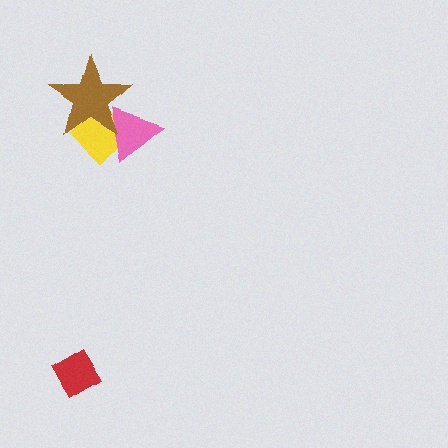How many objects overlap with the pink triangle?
2 objects overlap with the pink triangle.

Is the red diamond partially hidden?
No, no other shape covers it.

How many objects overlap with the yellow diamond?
2 objects overlap with the yellow diamond.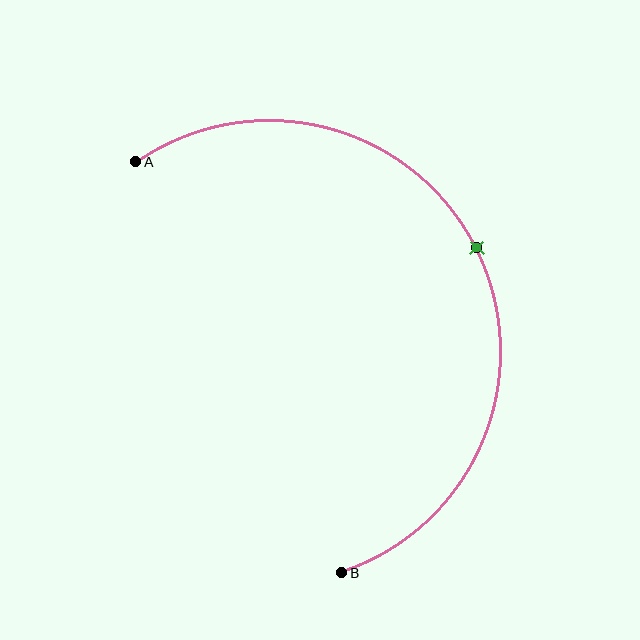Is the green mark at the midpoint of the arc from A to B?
Yes. The green mark lies on the arc at equal arc-length from both A and B — it is the arc midpoint.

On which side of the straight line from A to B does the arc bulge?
The arc bulges to the right of the straight line connecting A and B.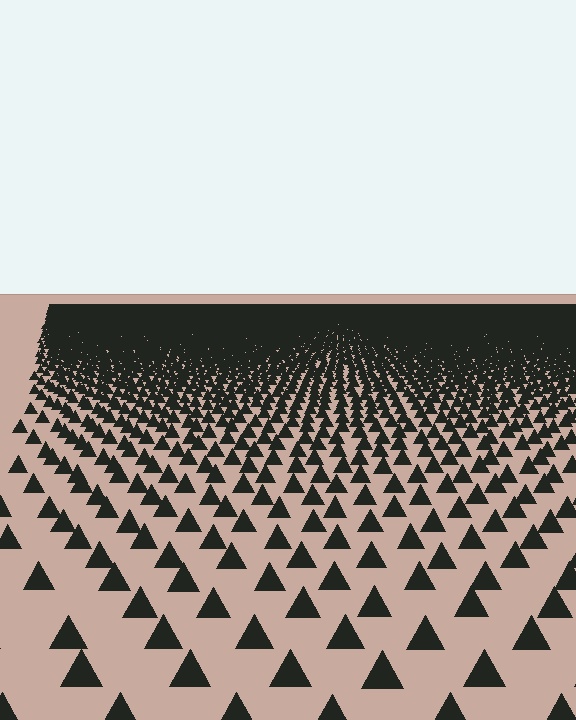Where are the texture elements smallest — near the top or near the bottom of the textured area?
Near the top.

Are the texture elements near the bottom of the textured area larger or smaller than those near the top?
Larger. Near the bottom, elements are closer to the viewer and appear at a bigger on-screen size.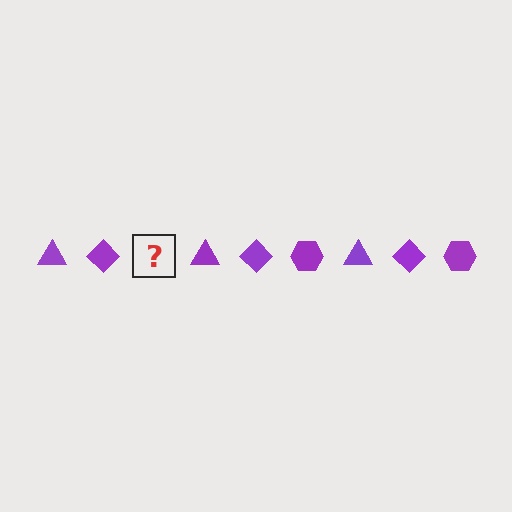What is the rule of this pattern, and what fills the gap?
The rule is that the pattern cycles through triangle, diamond, hexagon shapes in purple. The gap should be filled with a purple hexagon.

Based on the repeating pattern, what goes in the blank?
The blank should be a purple hexagon.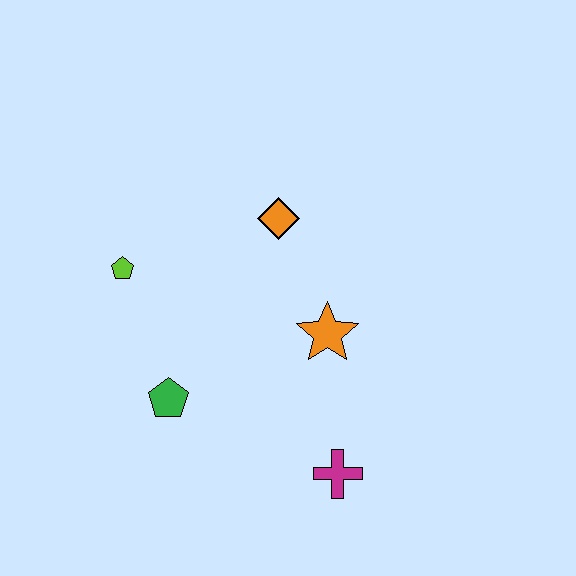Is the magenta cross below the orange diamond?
Yes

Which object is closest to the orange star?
The orange diamond is closest to the orange star.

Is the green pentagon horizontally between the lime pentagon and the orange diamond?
Yes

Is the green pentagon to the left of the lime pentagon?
No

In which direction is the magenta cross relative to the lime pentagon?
The magenta cross is to the right of the lime pentagon.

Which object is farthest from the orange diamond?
The magenta cross is farthest from the orange diamond.